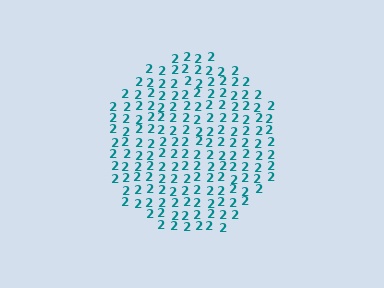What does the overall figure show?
The overall figure shows a circle.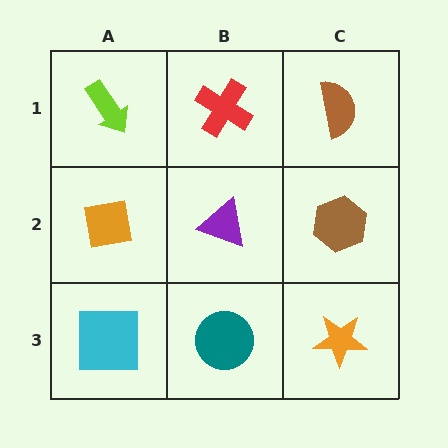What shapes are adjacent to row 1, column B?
A purple triangle (row 2, column B), a lime arrow (row 1, column A), a brown semicircle (row 1, column C).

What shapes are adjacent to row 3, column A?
An orange square (row 2, column A), a teal circle (row 3, column B).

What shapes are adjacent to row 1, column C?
A brown hexagon (row 2, column C), a red cross (row 1, column B).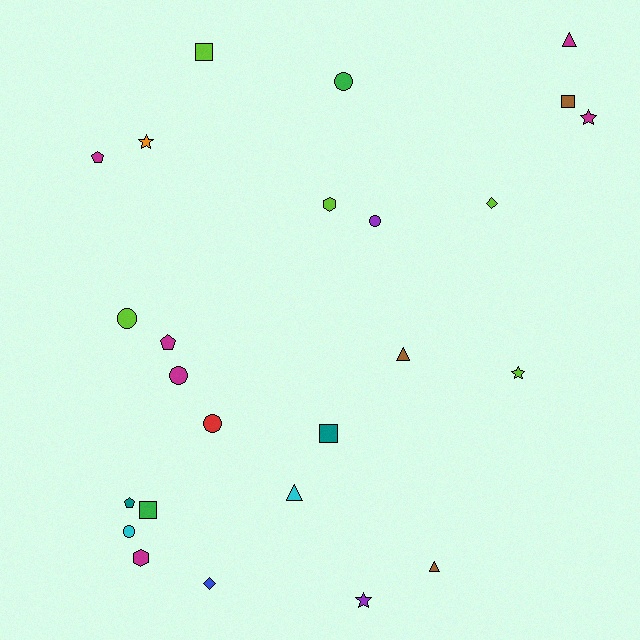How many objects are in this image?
There are 25 objects.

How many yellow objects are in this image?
There are no yellow objects.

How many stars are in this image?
There are 4 stars.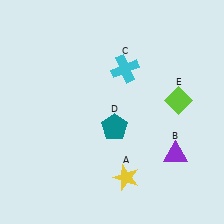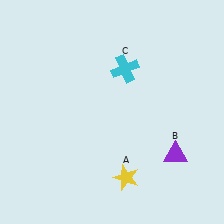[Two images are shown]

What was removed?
The lime diamond (E), the teal pentagon (D) were removed in Image 2.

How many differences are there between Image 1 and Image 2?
There are 2 differences between the two images.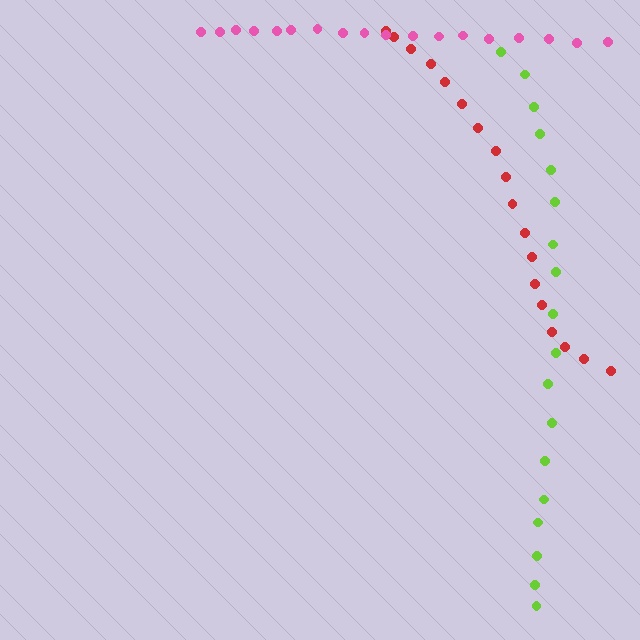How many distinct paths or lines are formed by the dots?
There are 3 distinct paths.